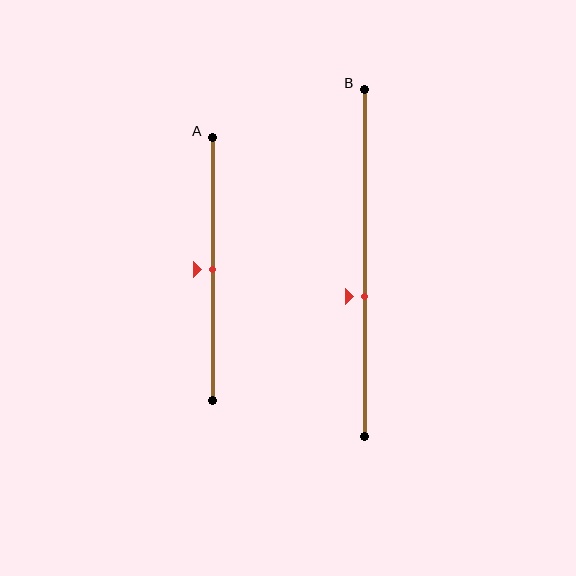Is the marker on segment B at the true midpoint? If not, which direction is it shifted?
No, the marker on segment B is shifted downward by about 10% of the segment length.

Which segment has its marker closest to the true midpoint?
Segment A has its marker closest to the true midpoint.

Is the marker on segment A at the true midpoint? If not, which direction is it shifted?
Yes, the marker on segment A is at the true midpoint.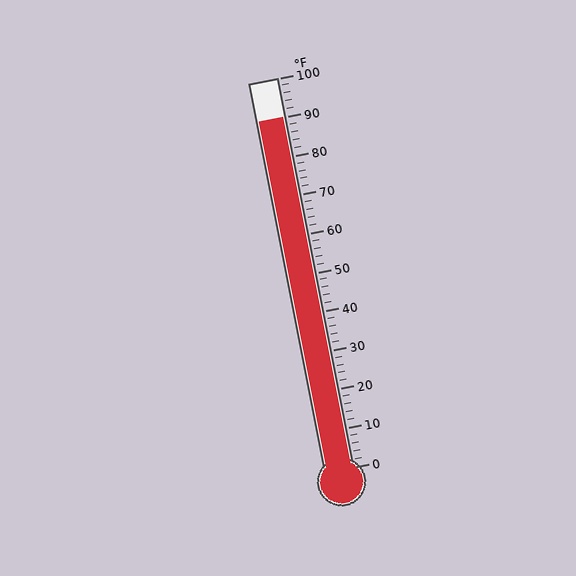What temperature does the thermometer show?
The thermometer shows approximately 90°F.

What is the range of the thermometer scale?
The thermometer scale ranges from 0°F to 100°F.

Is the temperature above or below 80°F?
The temperature is above 80°F.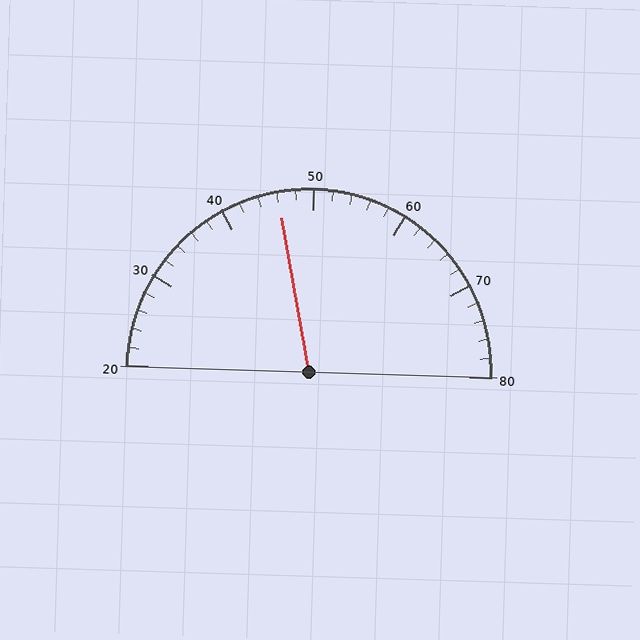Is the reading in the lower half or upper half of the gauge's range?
The reading is in the lower half of the range (20 to 80).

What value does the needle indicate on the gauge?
The needle indicates approximately 46.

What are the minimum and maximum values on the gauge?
The gauge ranges from 20 to 80.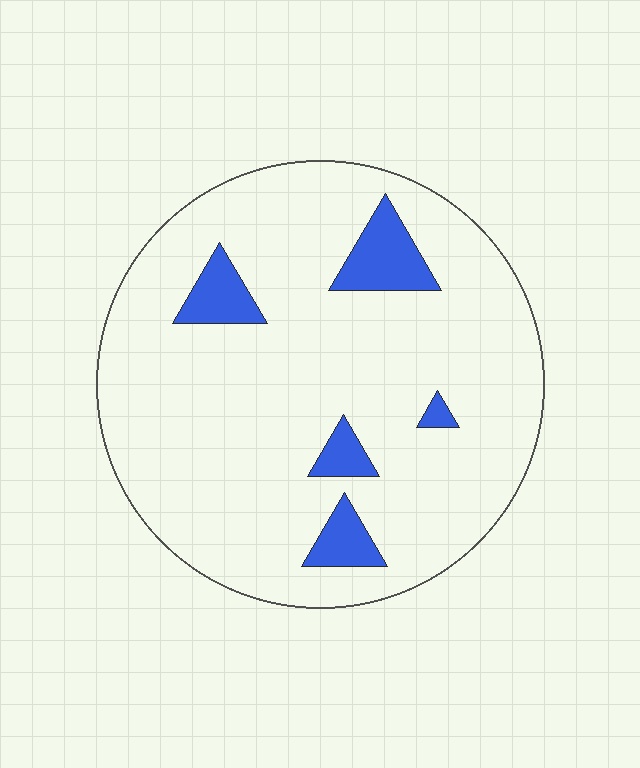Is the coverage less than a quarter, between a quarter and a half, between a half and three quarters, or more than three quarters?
Less than a quarter.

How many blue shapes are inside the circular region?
5.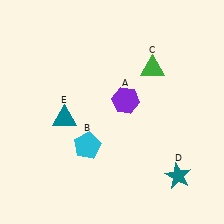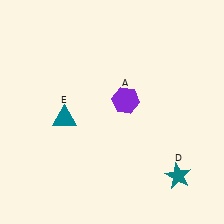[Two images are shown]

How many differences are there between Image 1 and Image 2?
There are 2 differences between the two images.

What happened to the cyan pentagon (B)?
The cyan pentagon (B) was removed in Image 2. It was in the bottom-left area of Image 1.